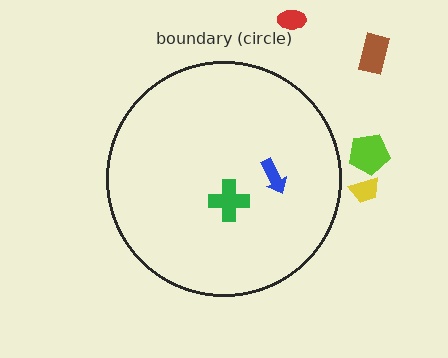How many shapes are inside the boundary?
2 inside, 4 outside.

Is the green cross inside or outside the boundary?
Inside.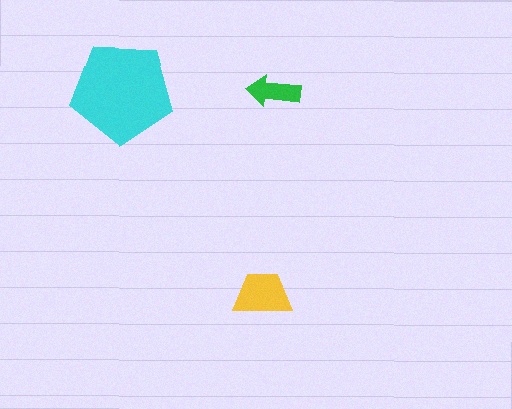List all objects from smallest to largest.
The green arrow, the yellow trapezoid, the cyan pentagon.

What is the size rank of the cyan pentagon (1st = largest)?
1st.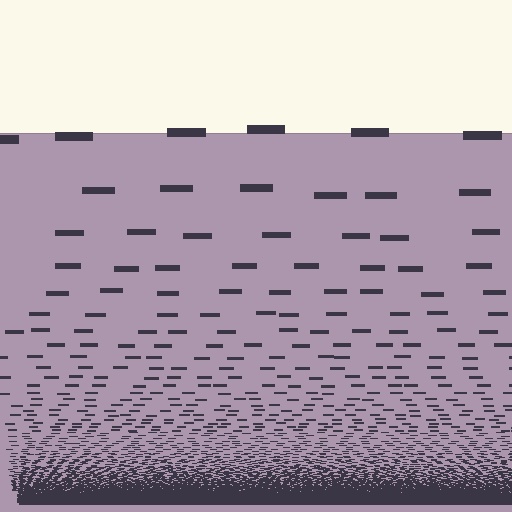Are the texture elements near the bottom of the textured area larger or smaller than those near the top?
Smaller. The gradient is inverted — elements near the bottom are smaller and denser.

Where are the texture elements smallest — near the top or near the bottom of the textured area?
Near the bottom.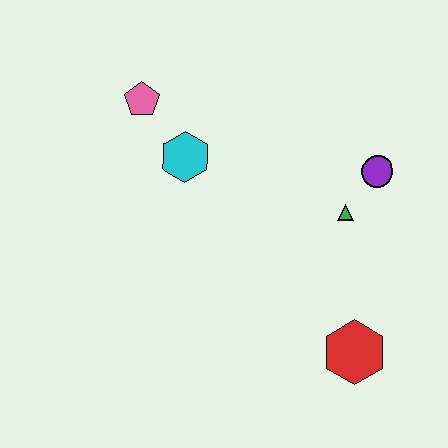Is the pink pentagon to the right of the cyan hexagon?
No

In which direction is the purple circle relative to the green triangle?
The purple circle is above the green triangle.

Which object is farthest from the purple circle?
The pink pentagon is farthest from the purple circle.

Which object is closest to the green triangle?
The purple circle is closest to the green triangle.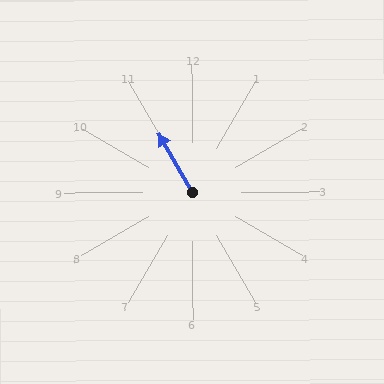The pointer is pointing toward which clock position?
Roughly 11 o'clock.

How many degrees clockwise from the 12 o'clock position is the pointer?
Approximately 330 degrees.